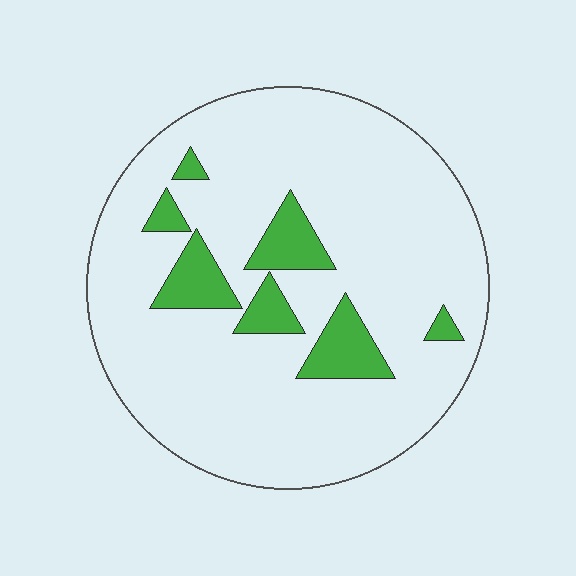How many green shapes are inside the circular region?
7.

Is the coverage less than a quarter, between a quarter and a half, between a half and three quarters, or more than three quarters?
Less than a quarter.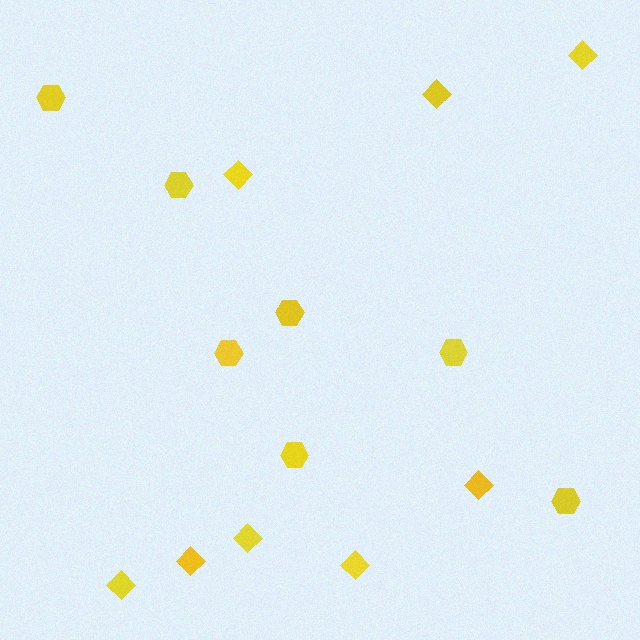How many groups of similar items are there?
There are 2 groups: one group of diamonds (8) and one group of hexagons (7).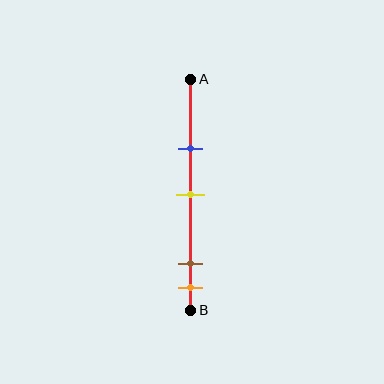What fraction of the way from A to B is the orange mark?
The orange mark is approximately 90% (0.9) of the way from A to B.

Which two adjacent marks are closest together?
The brown and orange marks are the closest adjacent pair.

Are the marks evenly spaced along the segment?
No, the marks are not evenly spaced.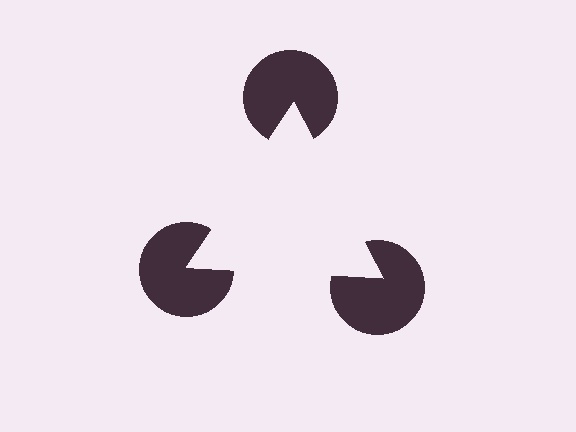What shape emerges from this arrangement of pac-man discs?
An illusory triangle — its edges are inferred from the aligned wedge cuts in the pac-man discs, not physically drawn.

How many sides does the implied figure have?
3 sides.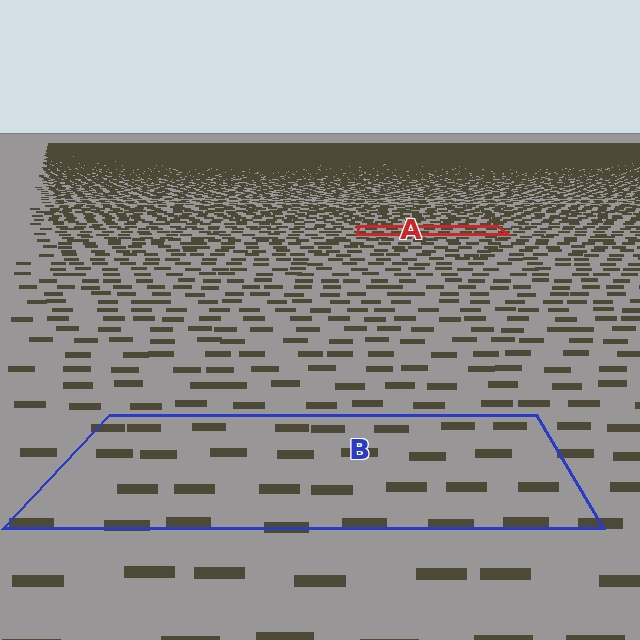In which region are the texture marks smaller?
The texture marks are smaller in region A, because it is farther away.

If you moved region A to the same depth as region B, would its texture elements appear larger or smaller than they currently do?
They would appear larger. At a closer depth, the same texture elements are projected at a bigger on-screen size.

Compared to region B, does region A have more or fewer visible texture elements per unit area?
Region A has more texture elements per unit area — they are packed more densely because it is farther away.